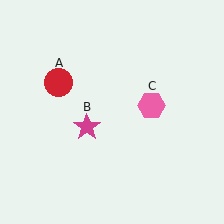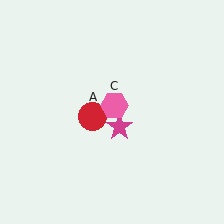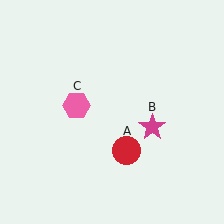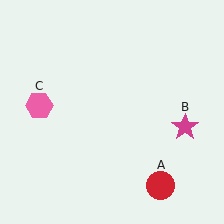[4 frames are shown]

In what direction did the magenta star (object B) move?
The magenta star (object B) moved right.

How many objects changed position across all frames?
3 objects changed position: red circle (object A), magenta star (object B), pink hexagon (object C).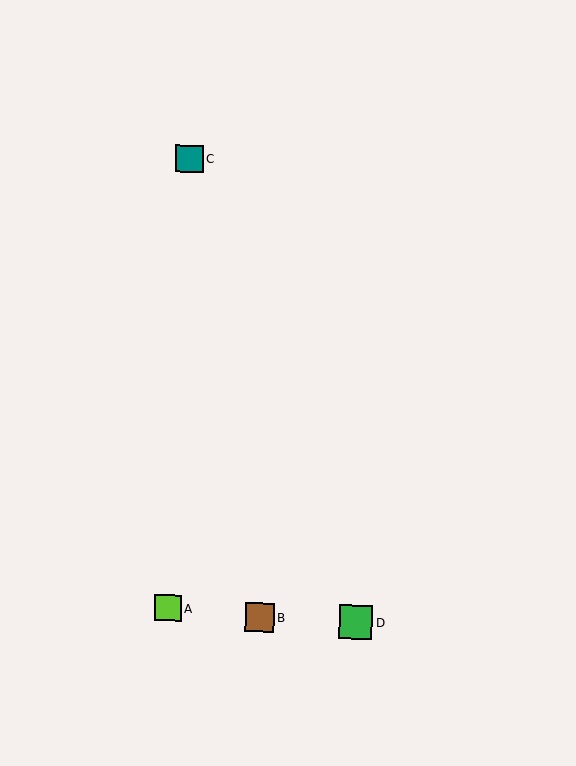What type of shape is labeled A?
Shape A is a lime square.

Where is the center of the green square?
The center of the green square is at (356, 622).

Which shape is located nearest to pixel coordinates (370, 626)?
The green square (labeled D) at (356, 622) is nearest to that location.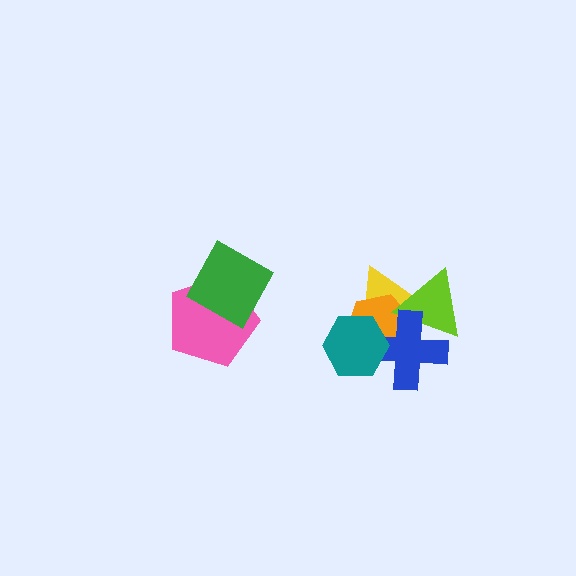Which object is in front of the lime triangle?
The blue cross is in front of the lime triangle.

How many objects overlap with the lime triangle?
3 objects overlap with the lime triangle.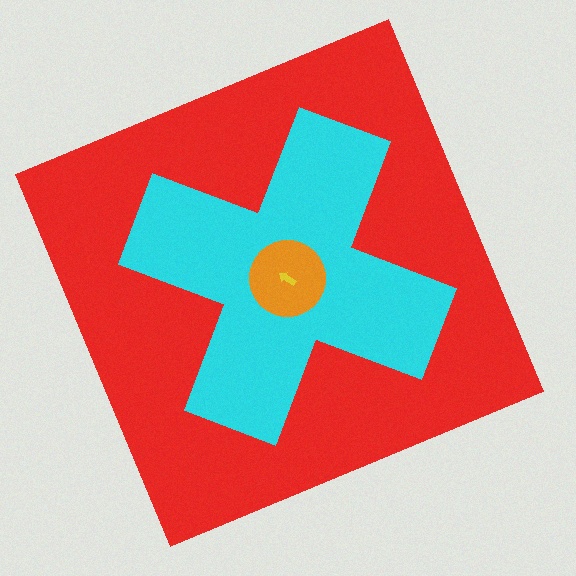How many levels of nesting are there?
4.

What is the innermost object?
The yellow arrow.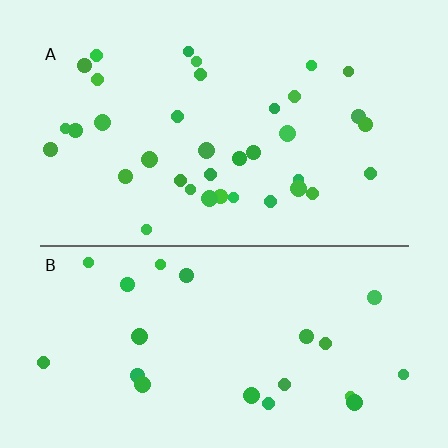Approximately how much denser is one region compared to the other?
Approximately 1.6× — region A over region B.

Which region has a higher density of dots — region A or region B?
A (the top).